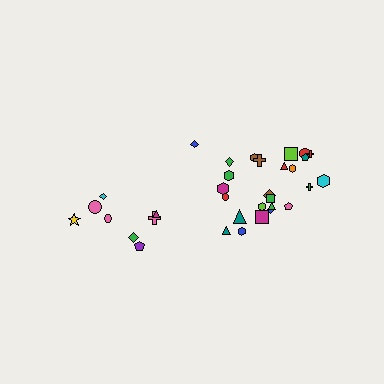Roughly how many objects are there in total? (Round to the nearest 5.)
Roughly 35 objects in total.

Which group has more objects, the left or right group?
The right group.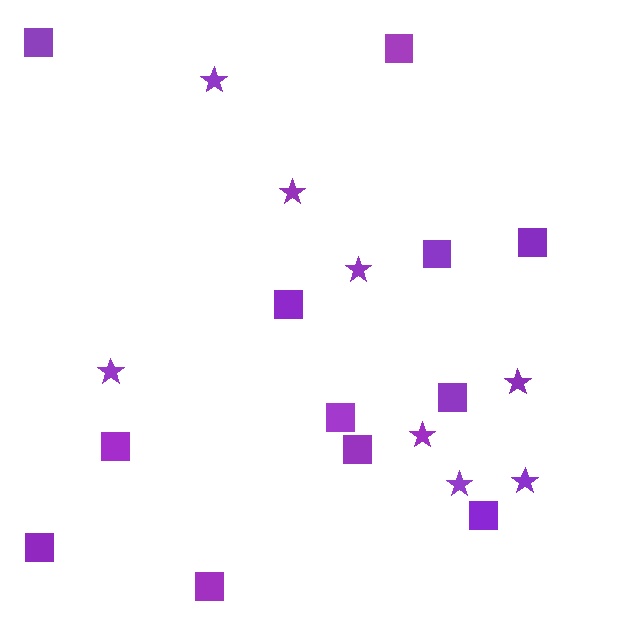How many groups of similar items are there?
There are 2 groups: one group of squares (12) and one group of stars (8).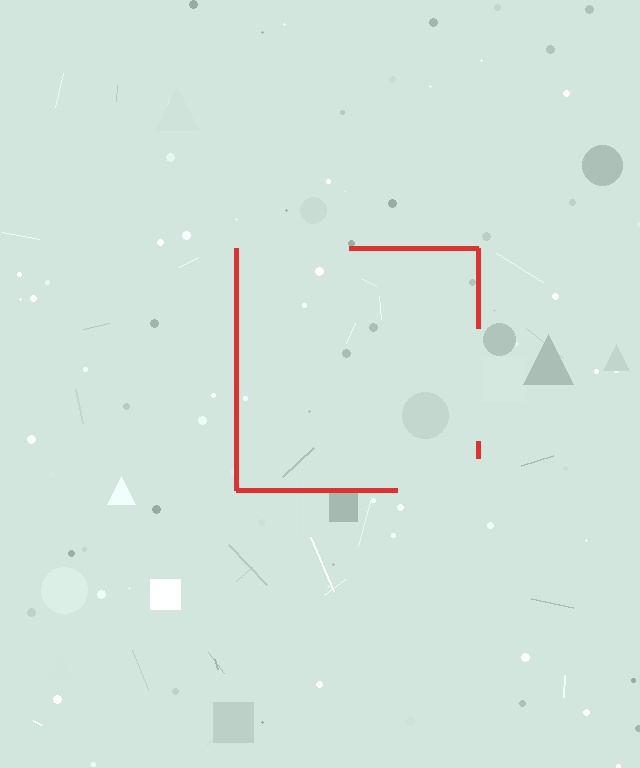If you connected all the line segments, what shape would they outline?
They would outline a square.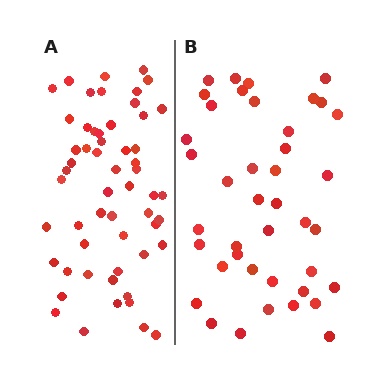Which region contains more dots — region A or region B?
Region A (the left region) has more dots.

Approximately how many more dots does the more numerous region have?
Region A has approximately 15 more dots than region B.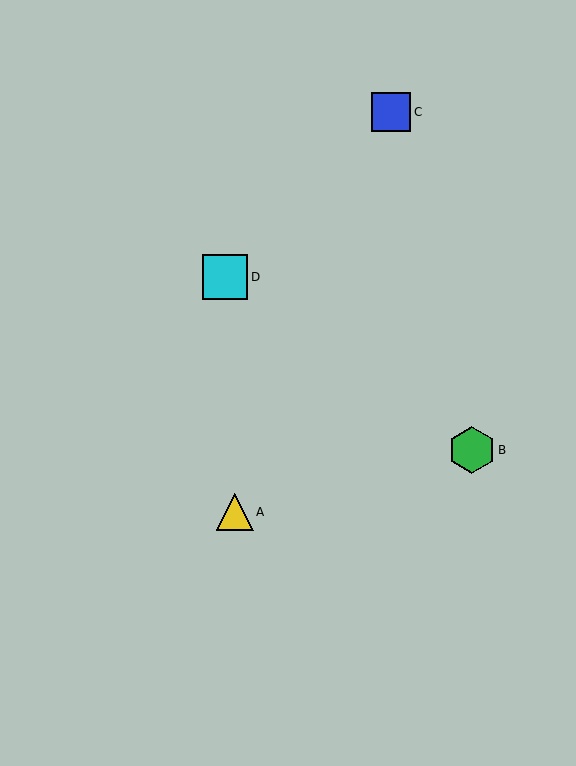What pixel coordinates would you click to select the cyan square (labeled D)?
Click at (225, 277) to select the cyan square D.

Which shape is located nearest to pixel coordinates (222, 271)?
The cyan square (labeled D) at (225, 277) is nearest to that location.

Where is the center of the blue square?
The center of the blue square is at (391, 112).